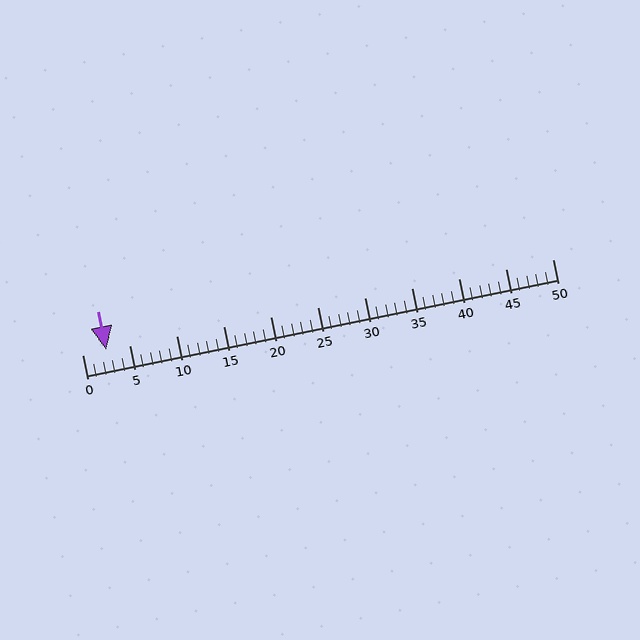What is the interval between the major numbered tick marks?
The major tick marks are spaced 5 units apart.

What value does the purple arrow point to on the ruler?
The purple arrow points to approximately 3.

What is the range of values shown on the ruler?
The ruler shows values from 0 to 50.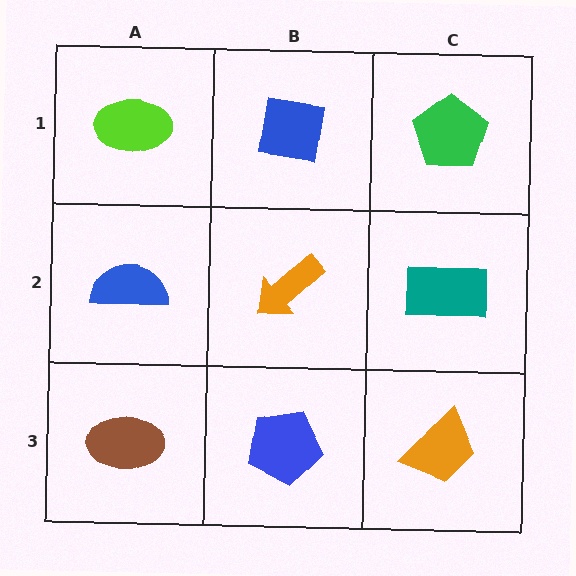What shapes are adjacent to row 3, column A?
A blue semicircle (row 2, column A), a blue pentagon (row 3, column B).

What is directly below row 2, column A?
A brown ellipse.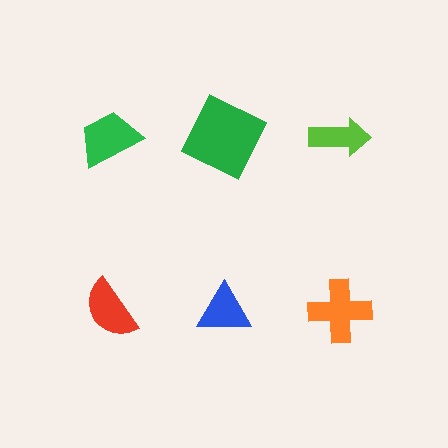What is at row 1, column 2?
A green square.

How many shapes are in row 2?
3 shapes.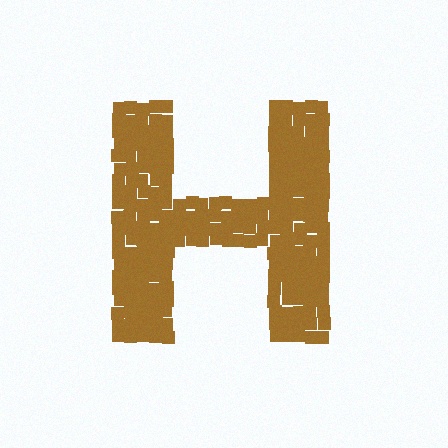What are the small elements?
The small elements are squares.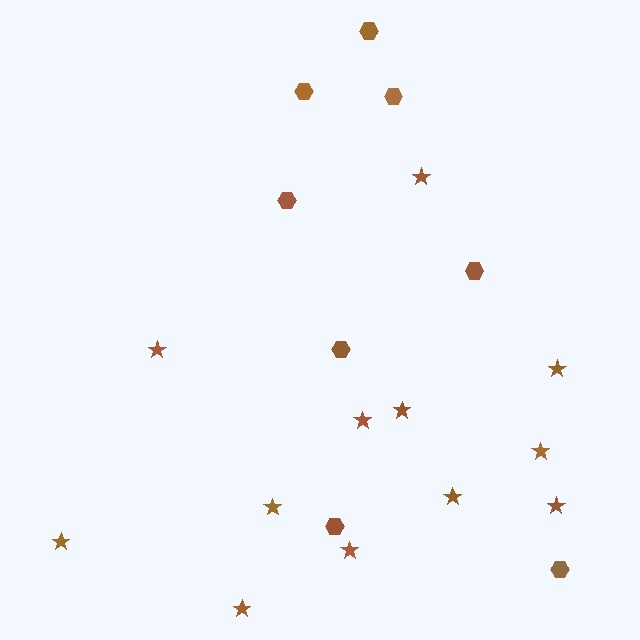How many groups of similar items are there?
There are 2 groups: one group of stars (12) and one group of hexagons (8).